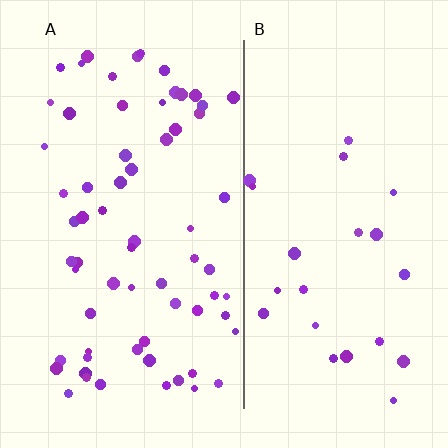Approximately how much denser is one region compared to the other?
Approximately 2.8× — region A over region B.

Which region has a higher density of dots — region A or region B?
A (the left).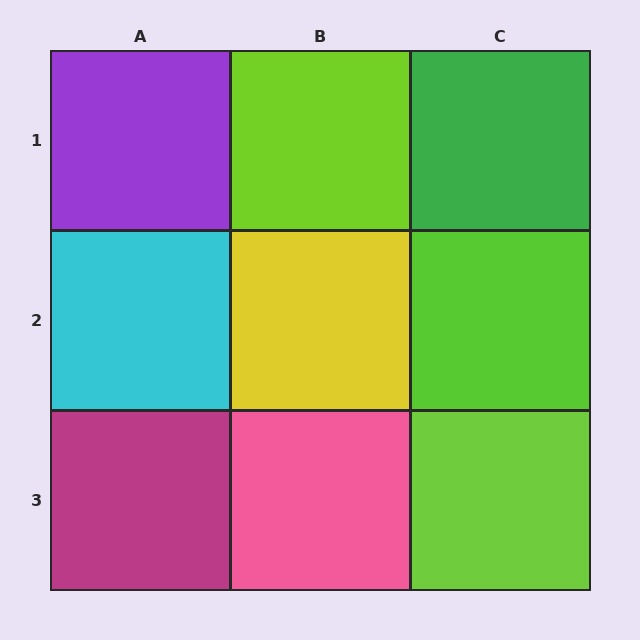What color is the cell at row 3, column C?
Lime.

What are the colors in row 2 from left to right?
Cyan, yellow, lime.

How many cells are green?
1 cell is green.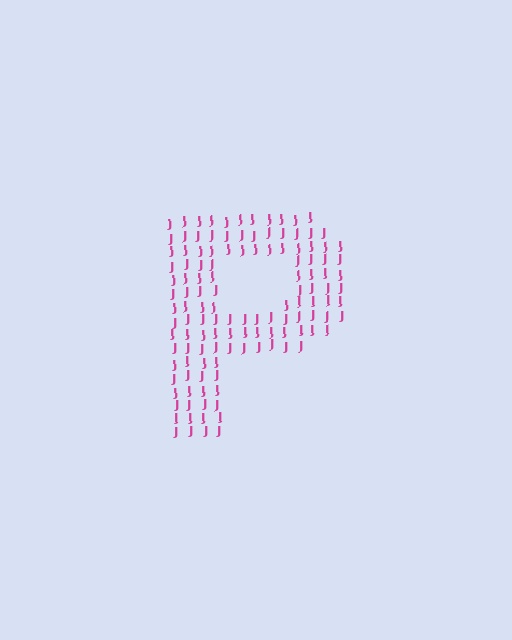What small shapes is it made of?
It is made of small letter J's.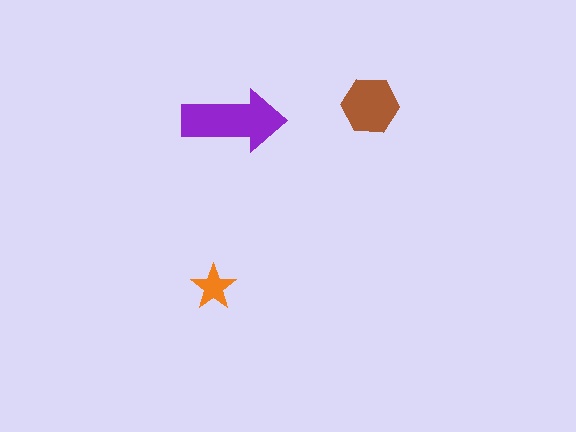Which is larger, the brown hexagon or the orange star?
The brown hexagon.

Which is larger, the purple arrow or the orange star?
The purple arrow.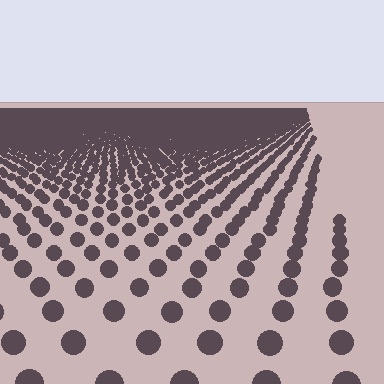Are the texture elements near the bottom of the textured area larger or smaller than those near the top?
Larger. Near the bottom, elements are closer to the viewer and appear at a bigger on-screen size.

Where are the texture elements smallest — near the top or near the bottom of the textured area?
Near the top.